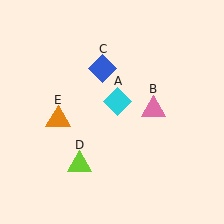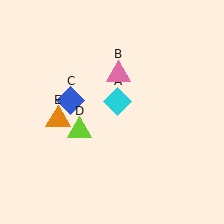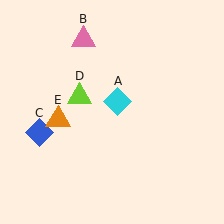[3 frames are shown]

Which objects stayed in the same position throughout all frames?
Cyan diamond (object A) and orange triangle (object E) remained stationary.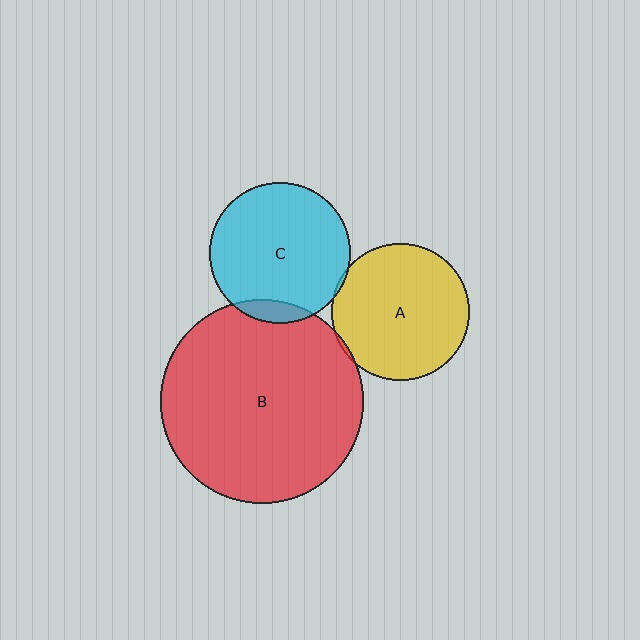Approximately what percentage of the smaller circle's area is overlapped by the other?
Approximately 10%.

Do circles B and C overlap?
Yes.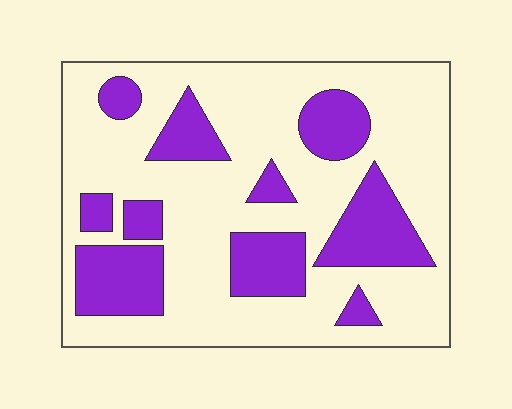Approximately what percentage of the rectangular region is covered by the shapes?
Approximately 30%.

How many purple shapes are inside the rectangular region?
10.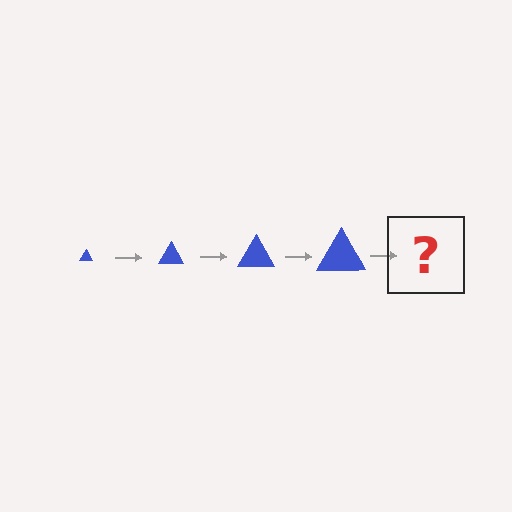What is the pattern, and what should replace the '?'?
The pattern is that the triangle gets progressively larger each step. The '?' should be a blue triangle, larger than the previous one.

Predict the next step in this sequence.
The next step is a blue triangle, larger than the previous one.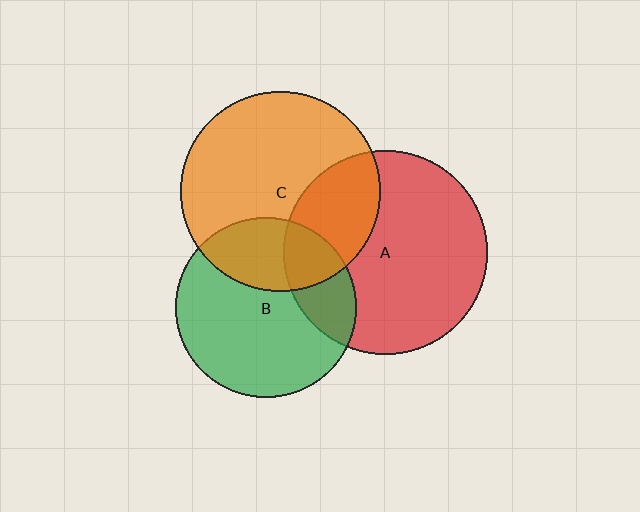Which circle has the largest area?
Circle A (red).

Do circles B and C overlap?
Yes.